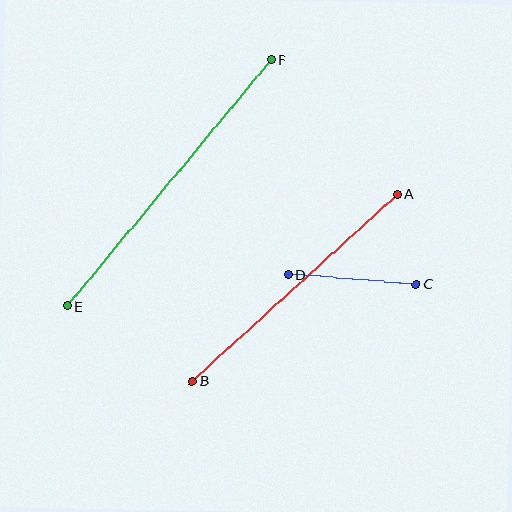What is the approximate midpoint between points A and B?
The midpoint is at approximately (295, 287) pixels.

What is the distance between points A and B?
The distance is approximately 278 pixels.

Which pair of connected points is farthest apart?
Points E and F are farthest apart.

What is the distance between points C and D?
The distance is approximately 129 pixels.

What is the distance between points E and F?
The distance is approximately 320 pixels.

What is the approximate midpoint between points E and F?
The midpoint is at approximately (169, 183) pixels.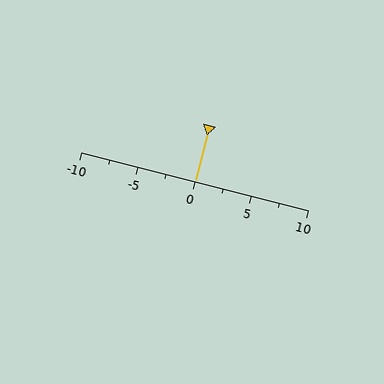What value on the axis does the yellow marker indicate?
The marker indicates approximately 0.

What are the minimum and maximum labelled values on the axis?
The axis runs from -10 to 10.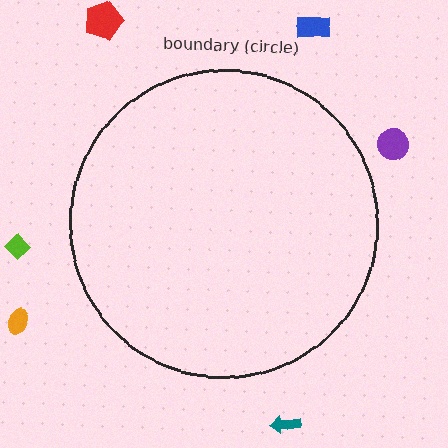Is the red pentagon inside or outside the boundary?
Outside.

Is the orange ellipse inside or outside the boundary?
Outside.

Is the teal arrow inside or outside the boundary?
Outside.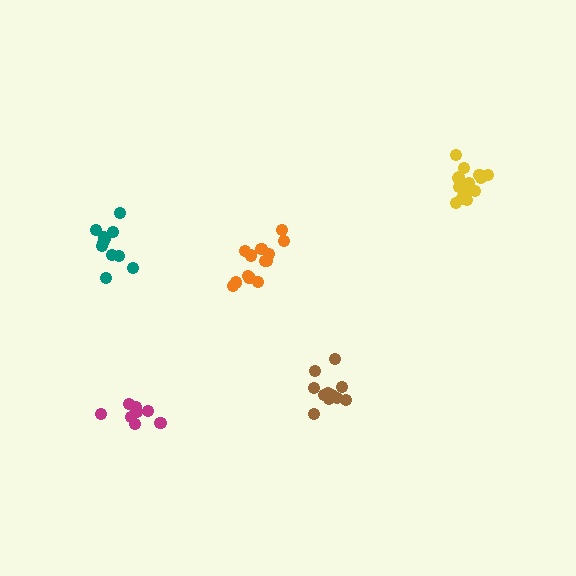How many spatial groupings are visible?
There are 5 spatial groupings.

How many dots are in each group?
Group 1: 14 dots, Group 2: 11 dots, Group 3: 15 dots, Group 4: 11 dots, Group 5: 9 dots (60 total).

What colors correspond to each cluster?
The clusters are colored: orange, teal, yellow, brown, magenta.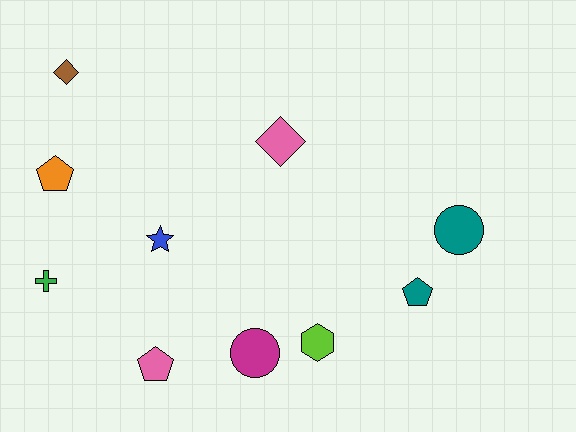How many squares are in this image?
There are no squares.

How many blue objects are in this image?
There is 1 blue object.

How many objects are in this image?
There are 10 objects.